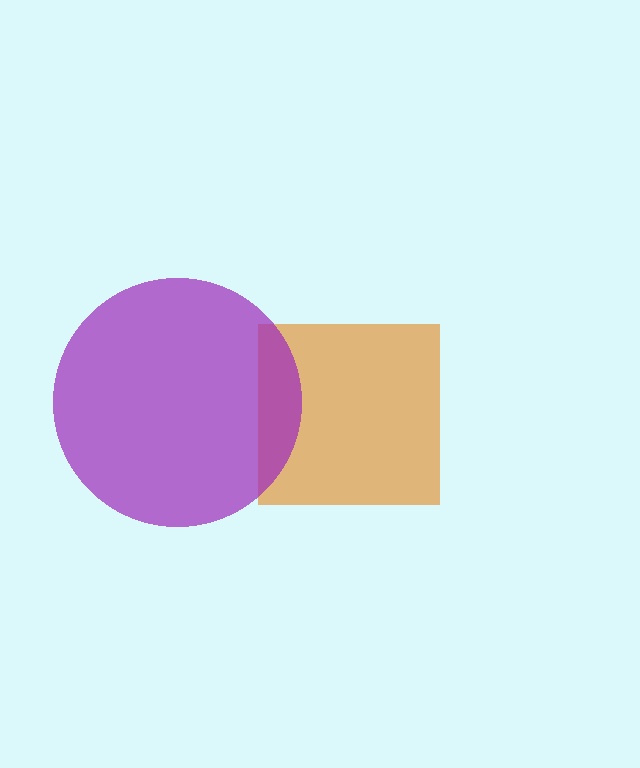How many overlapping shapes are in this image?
There are 2 overlapping shapes in the image.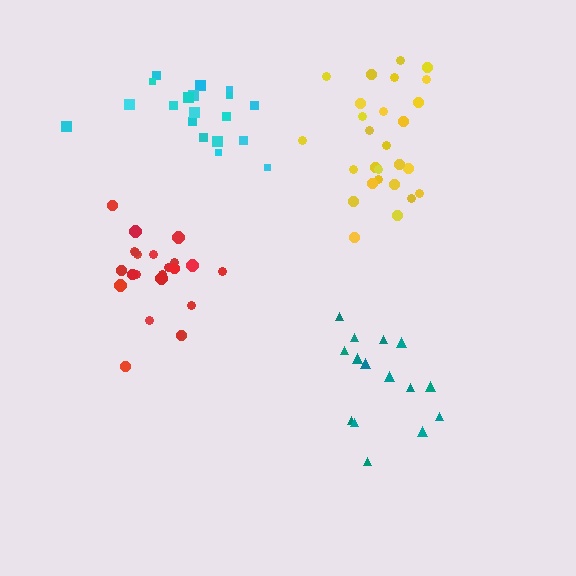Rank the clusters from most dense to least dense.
red, yellow, cyan, teal.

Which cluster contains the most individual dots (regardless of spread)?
Yellow (27).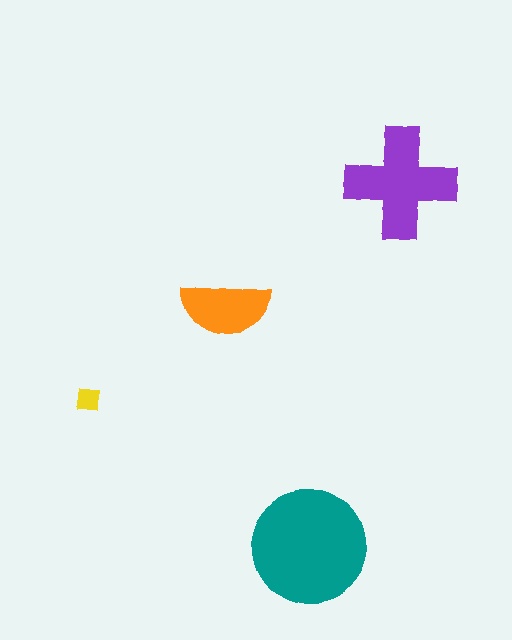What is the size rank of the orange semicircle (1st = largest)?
3rd.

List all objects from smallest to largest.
The yellow square, the orange semicircle, the purple cross, the teal circle.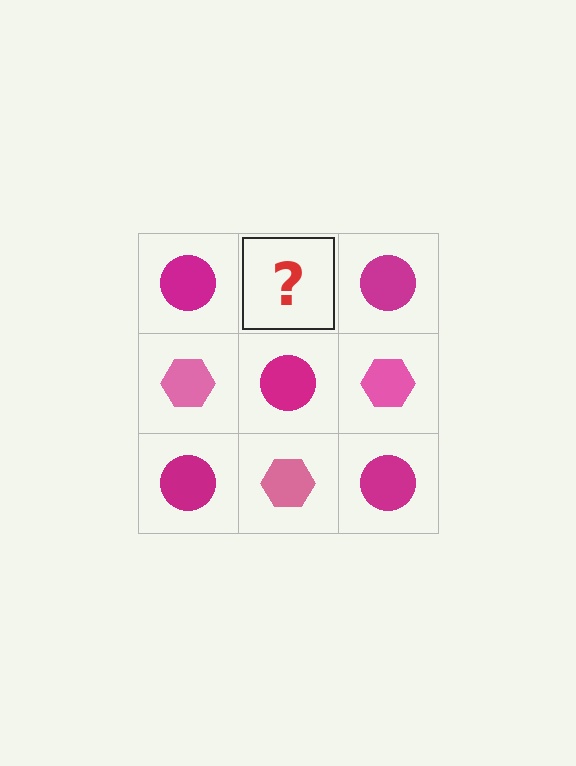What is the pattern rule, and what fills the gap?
The rule is that it alternates magenta circle and pink hexagon in a checkerboard pattern. The gap should be filled with a pink hexagon.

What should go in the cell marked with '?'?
The missing cell should contain a pink hexagon.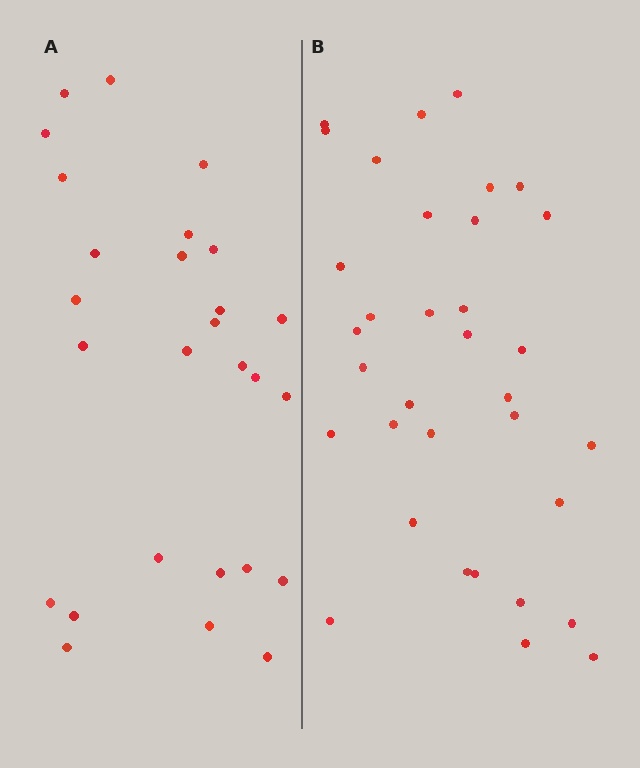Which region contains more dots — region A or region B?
Region B (the right region) has more dots.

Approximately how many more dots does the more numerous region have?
Region B has roughly 8 or so more dots than region A.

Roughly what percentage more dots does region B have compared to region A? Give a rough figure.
About 25% more.